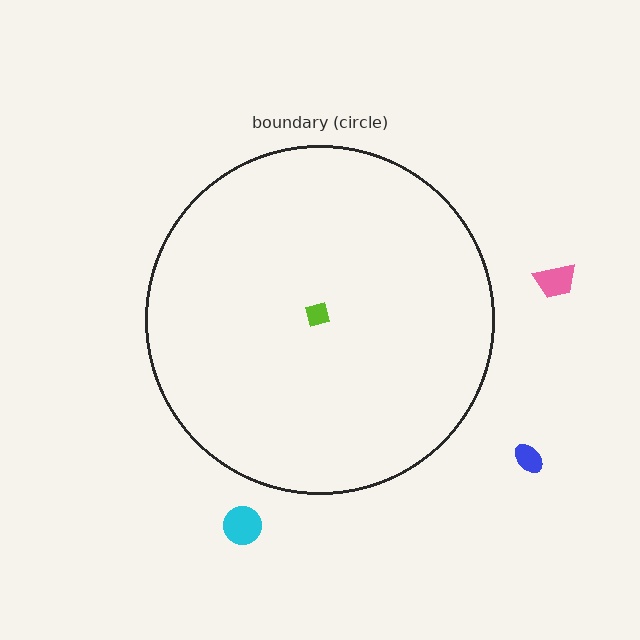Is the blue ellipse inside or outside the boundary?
Outside.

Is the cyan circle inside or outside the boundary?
Outside.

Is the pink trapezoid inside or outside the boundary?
Outside.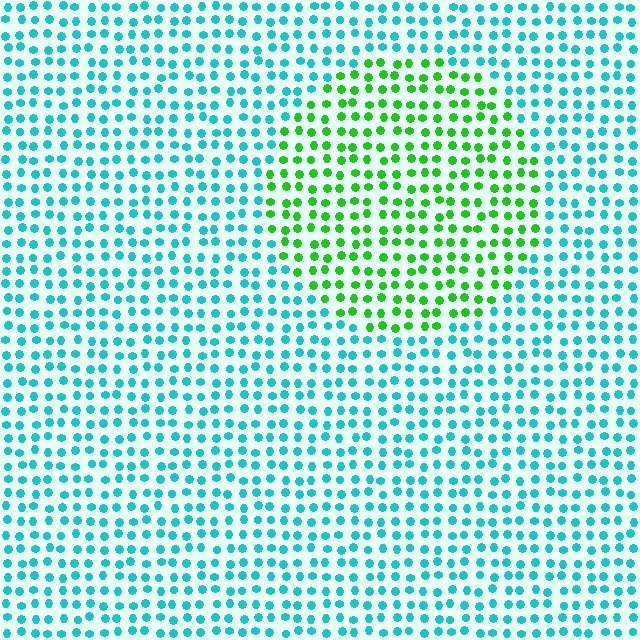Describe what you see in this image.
The image is filled with small cyan elements in a uniform arrangement. A circle-shaped region is visible where the elements are tinted to a slightly different hue, forming a subtle color boundary.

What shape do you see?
I see a circle.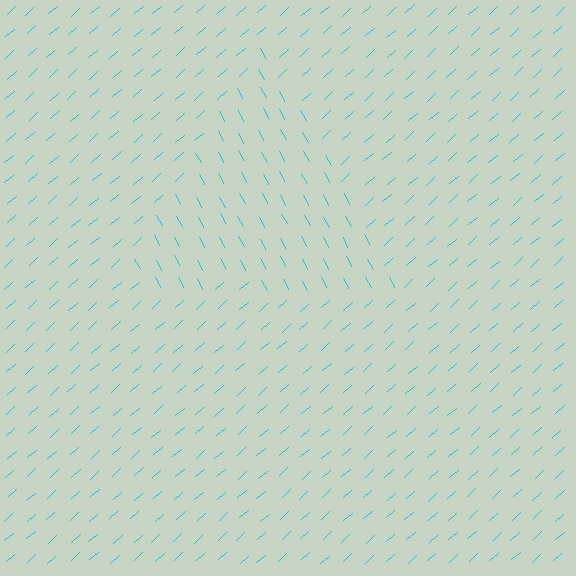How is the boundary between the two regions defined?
The boundary is defined purely by a change in line orientation (approximately 76 degrees difference). All lines are the same color and thickness.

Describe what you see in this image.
The image is filled with small cyan line segments. A triangle region in the image has lines oriented differently from the surrounding lines, creating a visible texture boundary.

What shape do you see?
I see a triangle.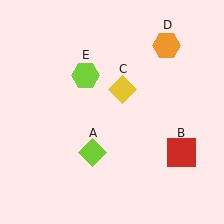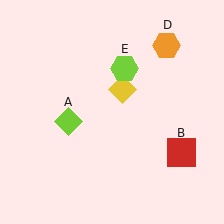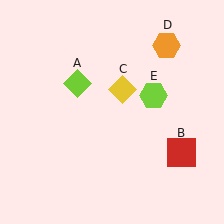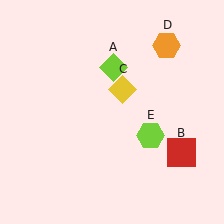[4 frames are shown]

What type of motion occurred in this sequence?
The lime diamond (object A), lime hexagon (object E) rotated clockwise around the center of the scene.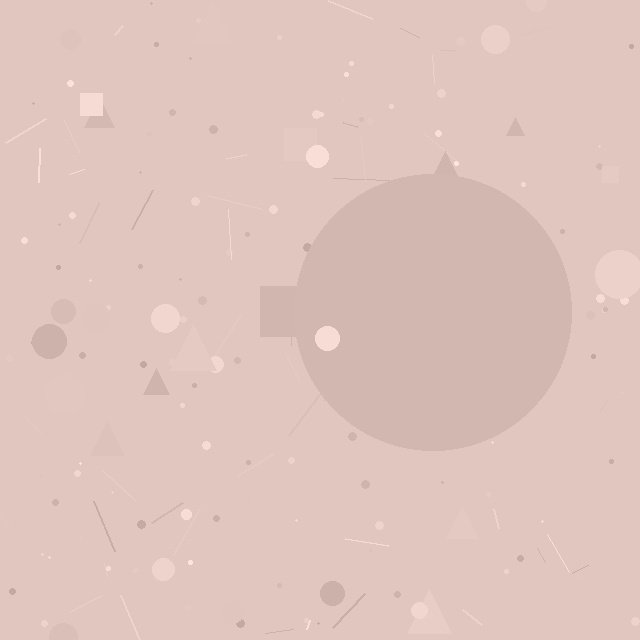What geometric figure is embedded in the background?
A circle is embedded in the background.